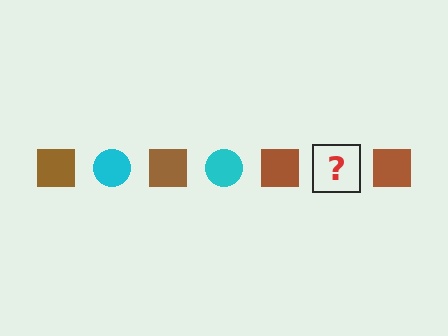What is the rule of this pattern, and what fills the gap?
The rule is that the pattern alternates between brown square and cyan circle. The gap should be filled with a cyan circle.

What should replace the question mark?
The question mark should be replaced with a cyan circle.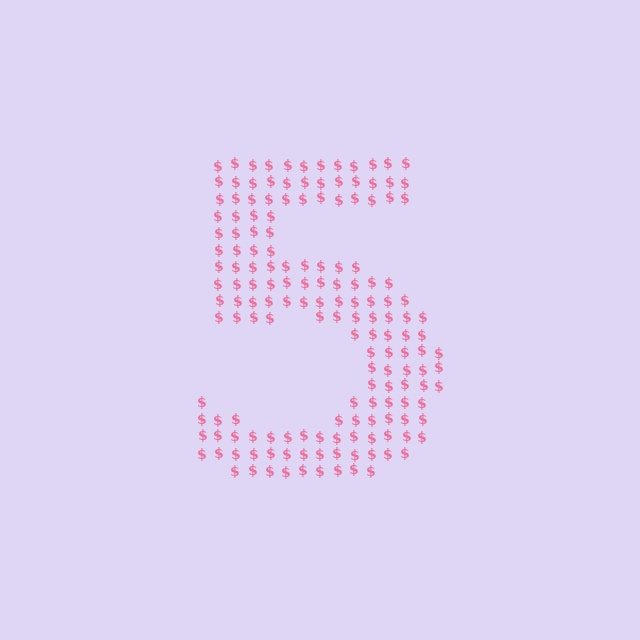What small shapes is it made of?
It is made of small dollar signs.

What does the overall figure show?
The overall figure shows the digit 5.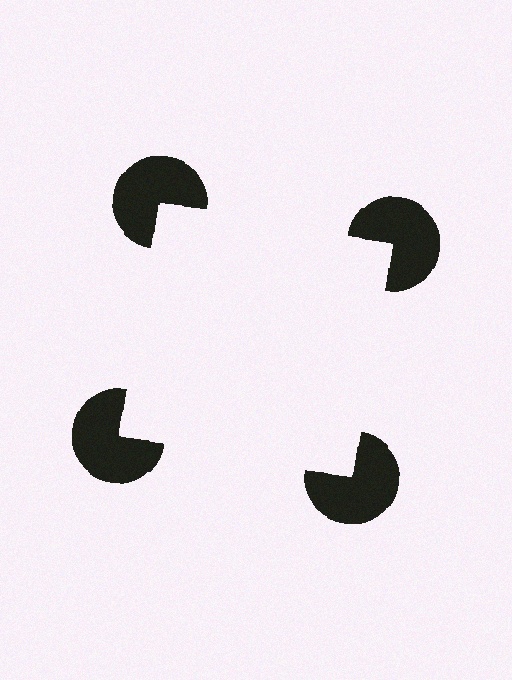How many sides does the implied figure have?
4 sides.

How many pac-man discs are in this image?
There are 4 — one at each vertex of the illusory square.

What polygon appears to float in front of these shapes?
An illusory square — its edges are inferred from the aligned wedge cuts in the pac-man discs, not physically drawn.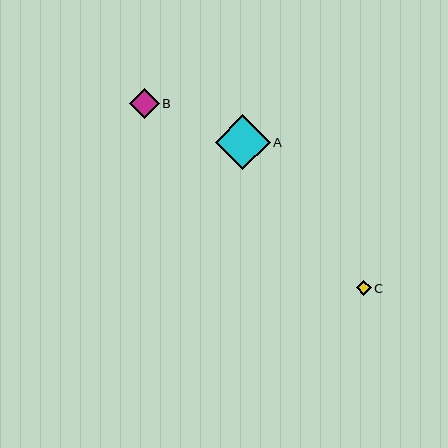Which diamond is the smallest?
Diamond C is the smallest with a size of approximately 15 pixels.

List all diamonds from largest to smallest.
From largest to smallest: A, B, C.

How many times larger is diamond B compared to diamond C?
Diamond B is approximately 2.0 times the size of diamond C.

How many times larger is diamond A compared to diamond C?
Diamond A is approximately 3.6 times the size of diamond C.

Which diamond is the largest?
Diamond A is the largest with a size of approximately 55 pixels.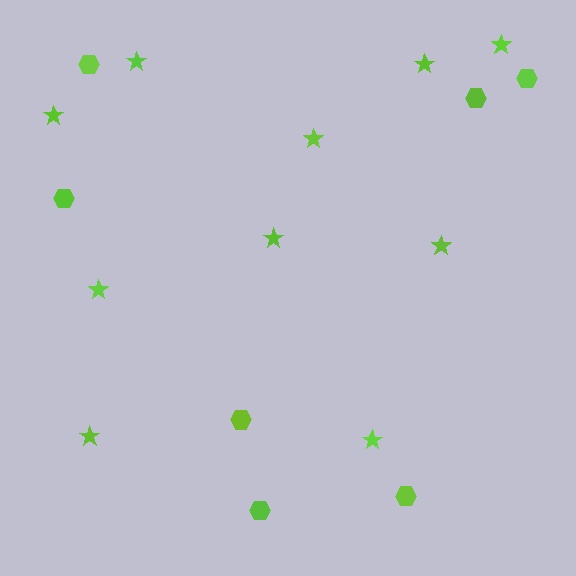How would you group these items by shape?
There are 2 groups: one group of stars (10) and one group of hexagons (7).